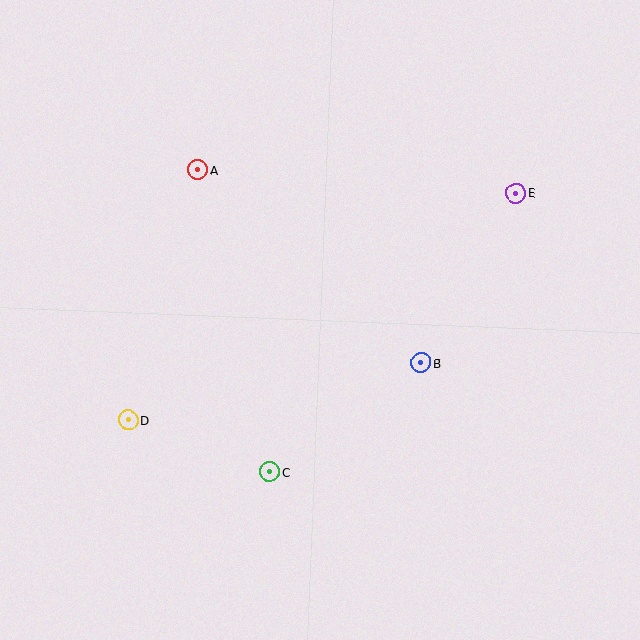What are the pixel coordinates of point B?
Point B is at (421, 363).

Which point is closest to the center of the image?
Point B at (421, 363) is closest to the center.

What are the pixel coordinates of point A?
Point A is at (198, 170).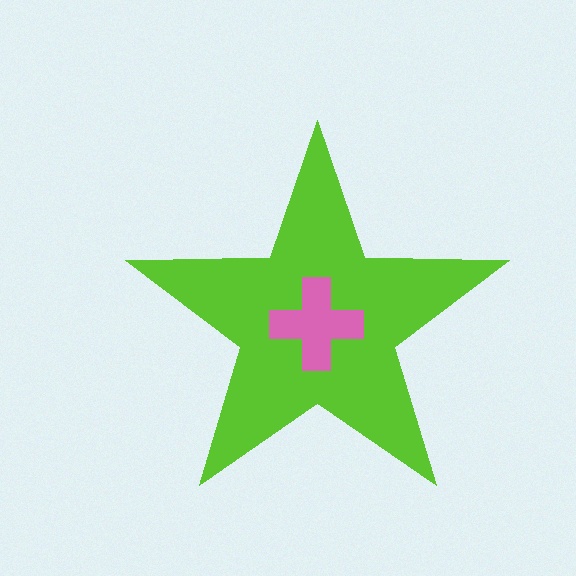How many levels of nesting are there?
2.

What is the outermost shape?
The lime star.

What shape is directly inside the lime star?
The pink cross.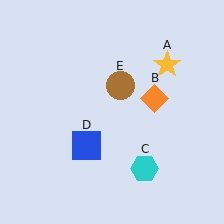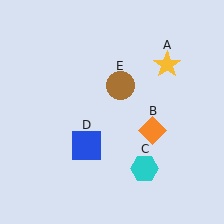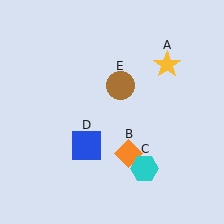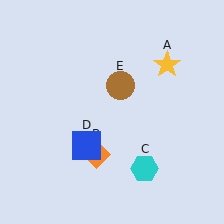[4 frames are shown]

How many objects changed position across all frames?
1 object changed position: orange diamond (object B).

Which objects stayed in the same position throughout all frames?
Yellow star (object A) and cyan hexagon (object C) and blue square (object D) and brown circle (object E) remained stationary.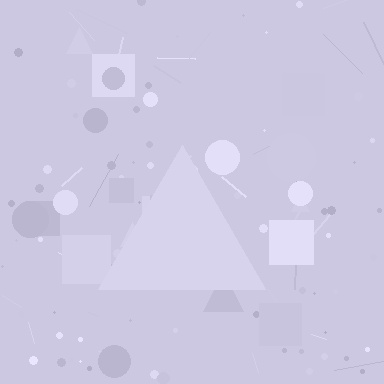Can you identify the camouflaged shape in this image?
The camouflaged shape is a triangle.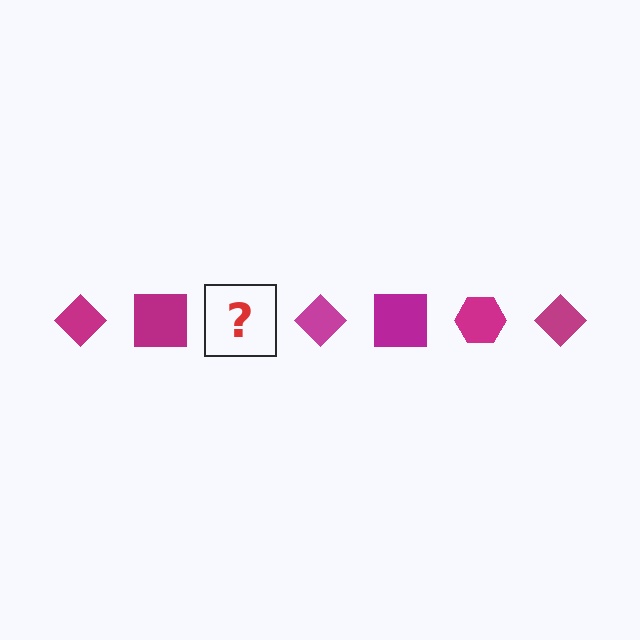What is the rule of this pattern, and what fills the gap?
The rule is that the pattern cycles through diamond, square, hexagon shapes in magenta. The gap should be filled with a magenta hexagon.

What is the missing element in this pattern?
The missing element is a magenta hexagon.